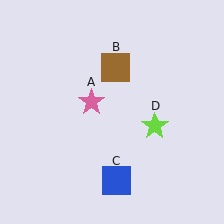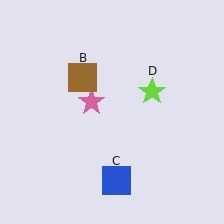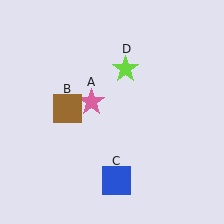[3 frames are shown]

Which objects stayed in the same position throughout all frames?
Pink star (object A) and blue square (object C) remained stationary.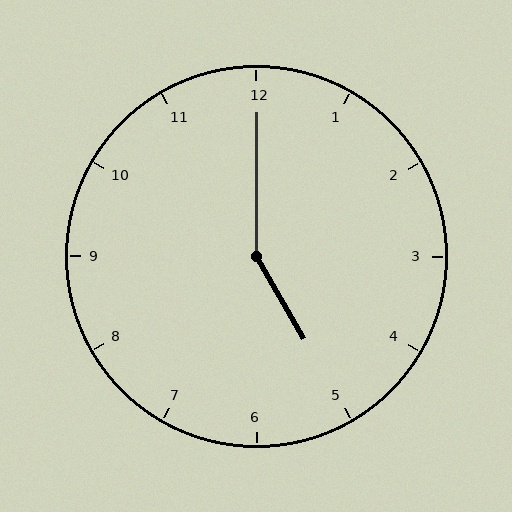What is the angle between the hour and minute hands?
Approximately 150 degrees.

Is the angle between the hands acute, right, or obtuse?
It is obtuse.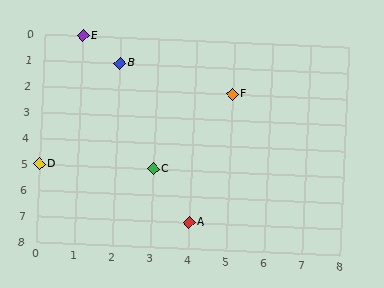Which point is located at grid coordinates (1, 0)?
Point E is at (1, 0).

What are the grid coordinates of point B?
Point B is at grid coordinates (2, 1).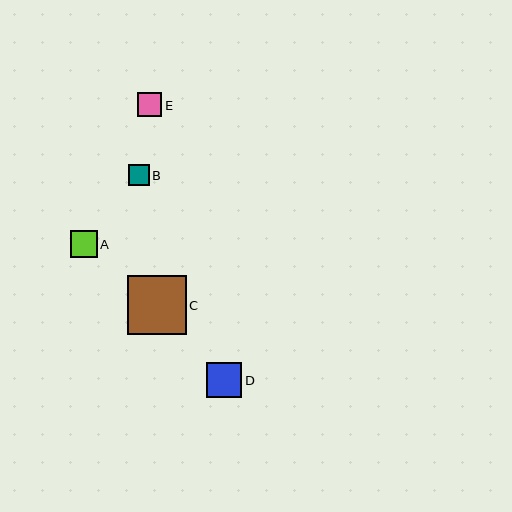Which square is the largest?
Square C is the largest with a size of approximately 59 pixels.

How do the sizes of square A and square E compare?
Square A and square E are approximately the same size.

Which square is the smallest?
Square B is the smallest with a size of approximately 21 pixels.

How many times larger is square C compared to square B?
Square C is approximately 2.8 times the size of square B.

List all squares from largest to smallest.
From largest to smallest: C, D, A, E, B.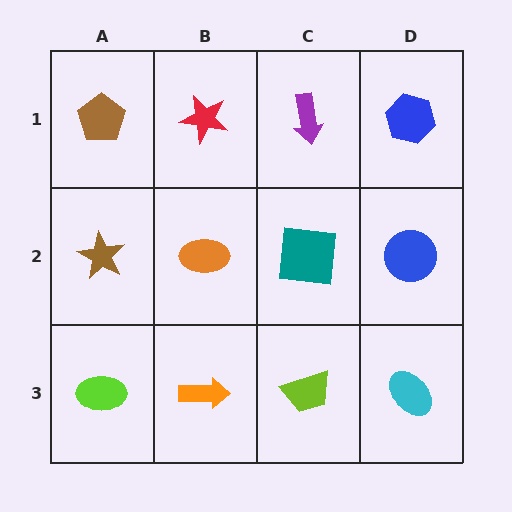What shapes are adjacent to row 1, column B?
An orange ellipse (row 2, column B), a brown pentagon (row 1, column A), a purple arrow (row 1, column C).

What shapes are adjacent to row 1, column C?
A teal square (row 2, column C), a red star (row 1, column B), a blue hexagon (row 1, column D).